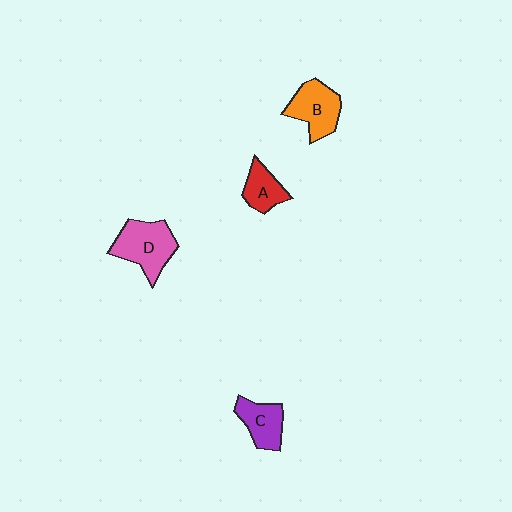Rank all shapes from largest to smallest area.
From largest to smallest: D (pink), B (orange), C (purple), A (red).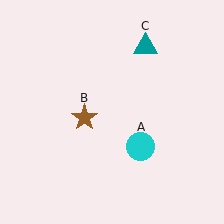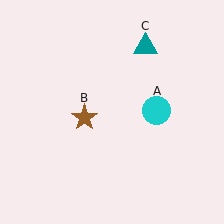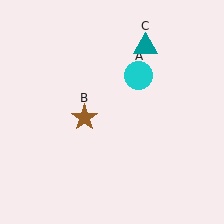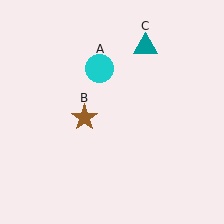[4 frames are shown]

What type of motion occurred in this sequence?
The cyan circle (object A) rotated counterclockwise around the center of the scene.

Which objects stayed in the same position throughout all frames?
Brown star (object B) and teal triangle (object C) remained stationary.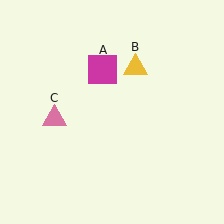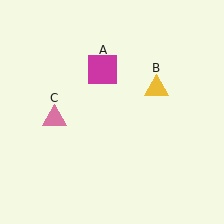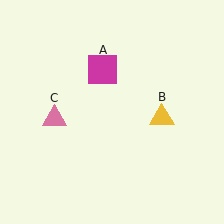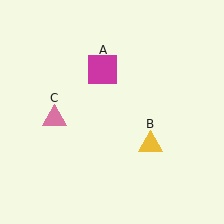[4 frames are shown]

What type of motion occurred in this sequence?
The yellow triangle (object B) rotated clockwise around the center of the scene.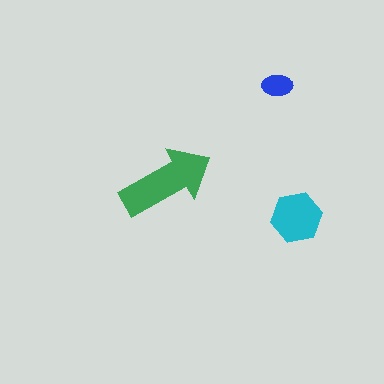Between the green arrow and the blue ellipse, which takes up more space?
The green arrow.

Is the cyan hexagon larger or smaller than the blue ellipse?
Larger.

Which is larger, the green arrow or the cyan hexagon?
The green arrow.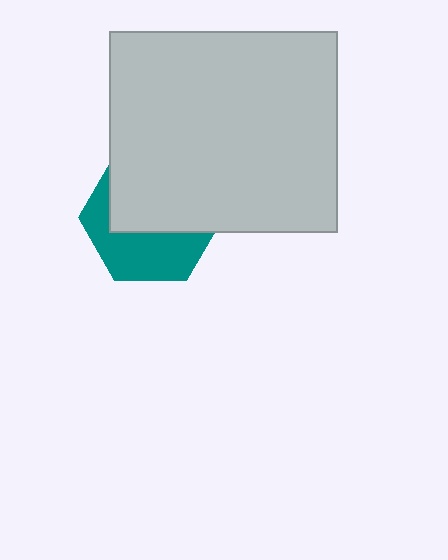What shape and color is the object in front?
The object in front is a light gray rectangle.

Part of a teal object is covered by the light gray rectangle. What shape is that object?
It is a hexagon.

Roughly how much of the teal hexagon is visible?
A small part of it is visible (roughly 44%).